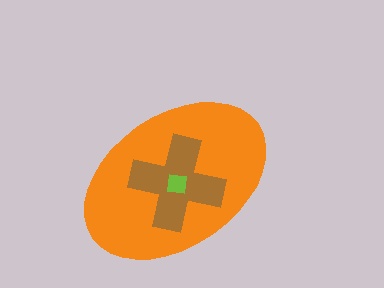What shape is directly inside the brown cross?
The lime square.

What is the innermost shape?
The lime square.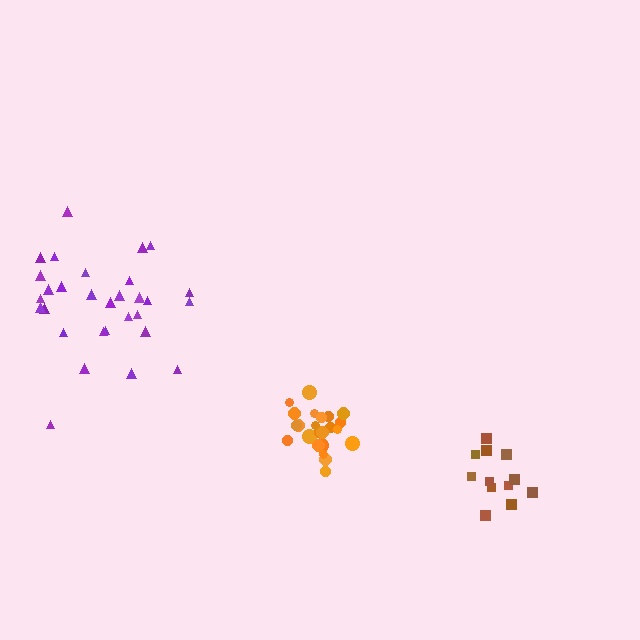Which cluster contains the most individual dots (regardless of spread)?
Purple (30).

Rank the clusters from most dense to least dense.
orange, brown, purple.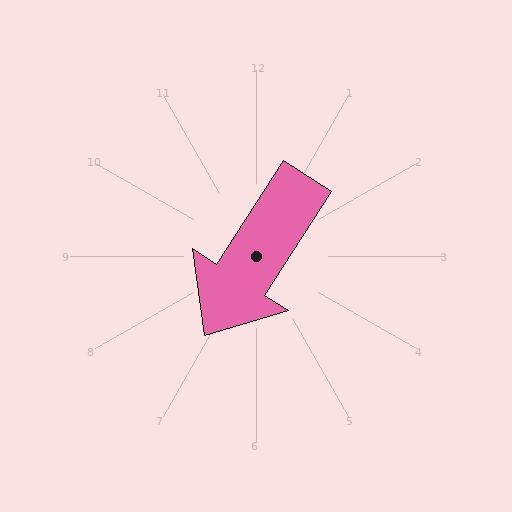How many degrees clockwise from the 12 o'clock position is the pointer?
Approximately 213 degrees.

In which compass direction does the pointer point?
Southwest.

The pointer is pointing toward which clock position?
Roughly 7 o'clock.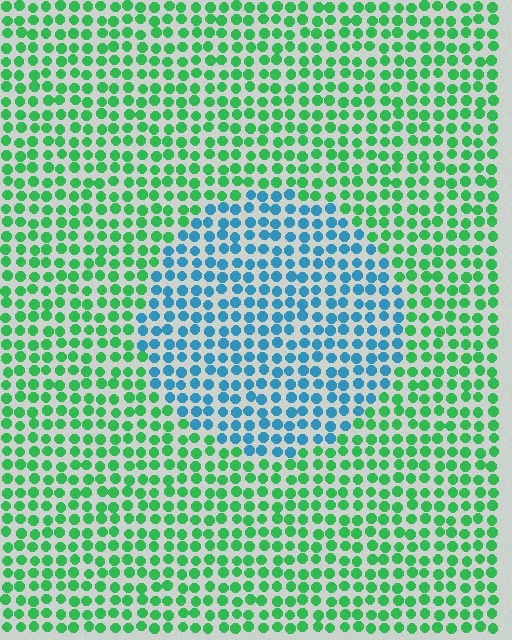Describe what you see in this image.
The image is filled with small green elements in a uniform arrangement. A circle-shaped region is visible where the elements are tinted to a slightly different hue, forming a subtle color boundary.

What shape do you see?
I see a circle.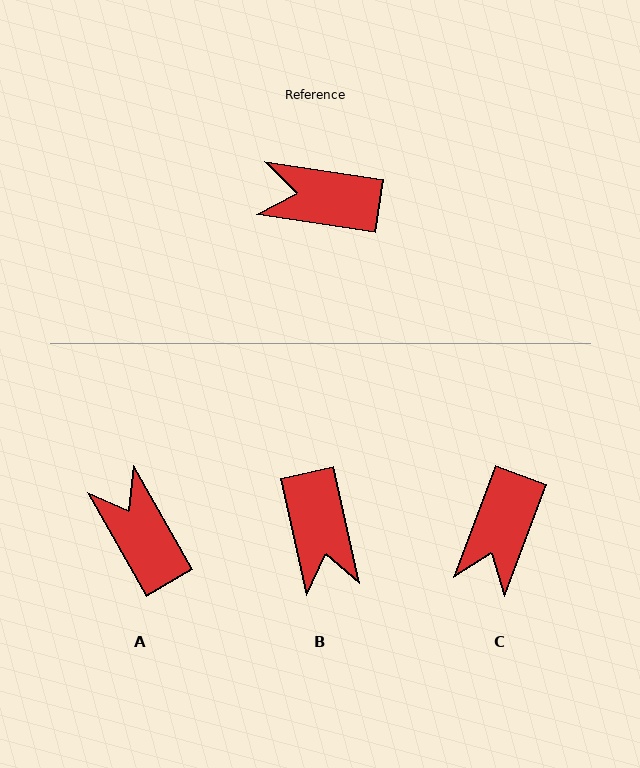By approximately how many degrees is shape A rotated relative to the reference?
Approximately 52 degrees clockwise.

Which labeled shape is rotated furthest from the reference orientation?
B, about 111 degrees away.